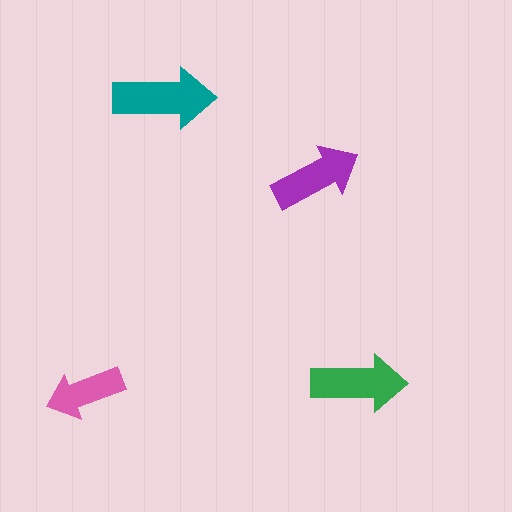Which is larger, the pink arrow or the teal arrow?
The teal one.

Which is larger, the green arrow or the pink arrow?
The green one.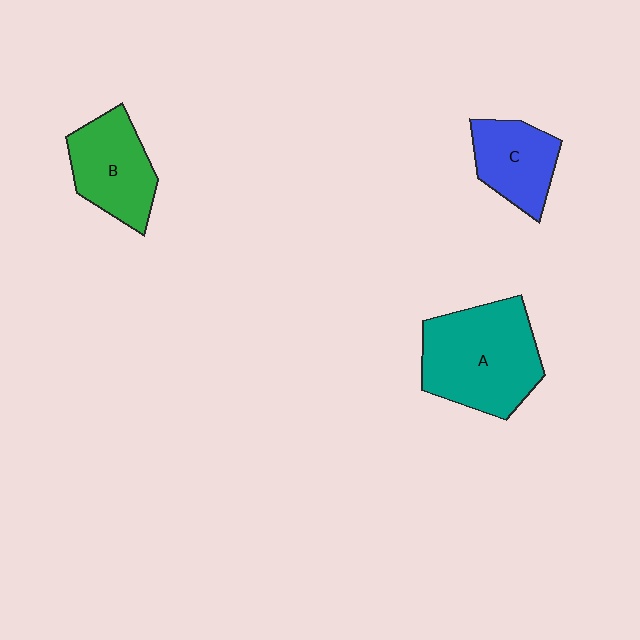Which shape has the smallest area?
Shape C (blue).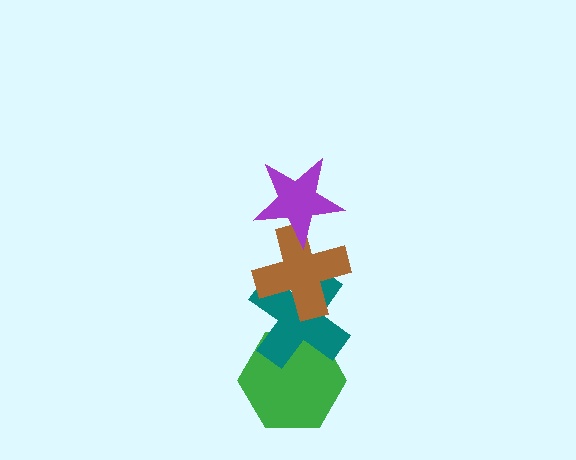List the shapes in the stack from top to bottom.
From top to bottom: the purple star, the brown cross, the teal cross, the green hexagon.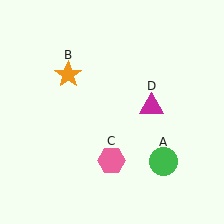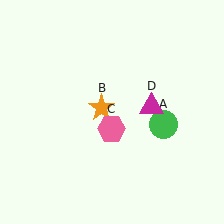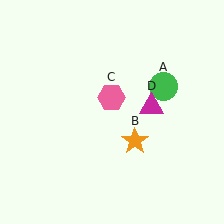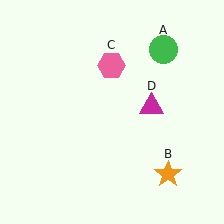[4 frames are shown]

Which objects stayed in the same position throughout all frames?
Magenta triangle (object D) remained stationary.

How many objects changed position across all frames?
3 objects changed position: green circle (object A), orange star (object B), pink hexagon (object C).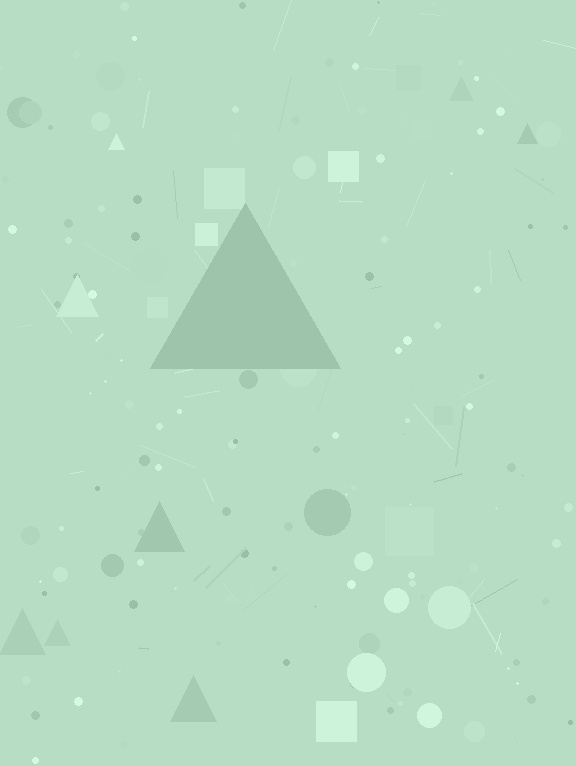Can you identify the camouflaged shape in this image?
The camouflaged shape is a triangle.